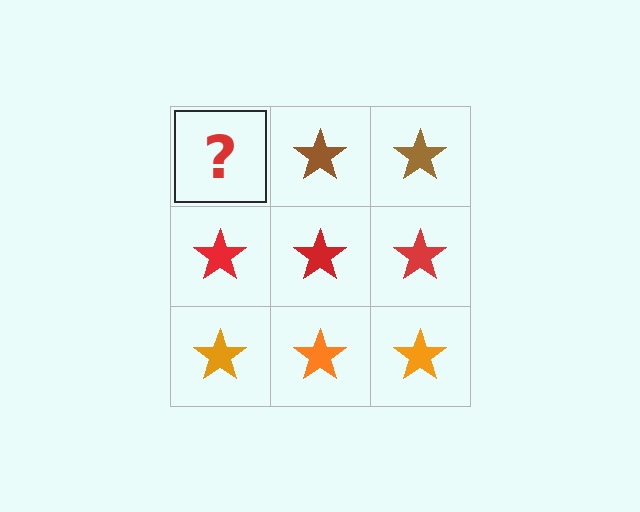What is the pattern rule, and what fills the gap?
The rule is that each row has a consistent color. The gap should be filled with a brown star.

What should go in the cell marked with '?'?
The missing cell should contain a brown star.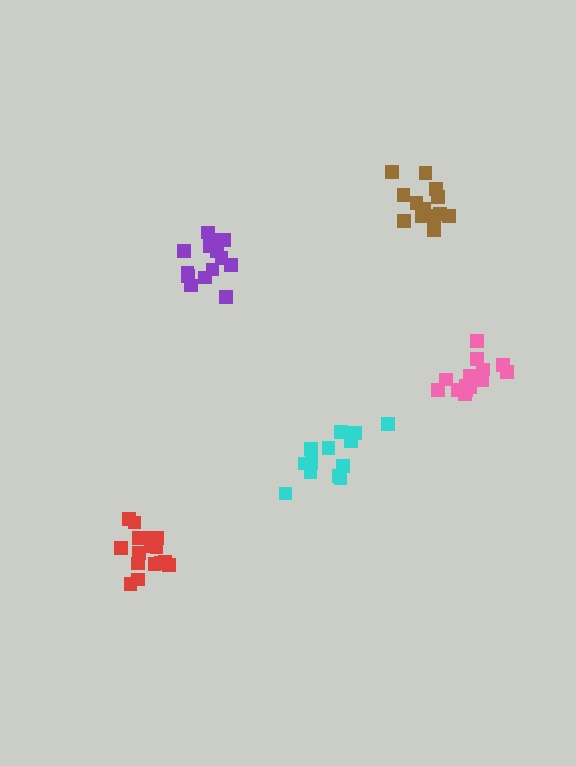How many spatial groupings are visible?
There are 5 spatial groupings.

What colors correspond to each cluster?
The clusters are colored: cyan, red, brown, pink, purple.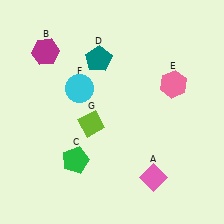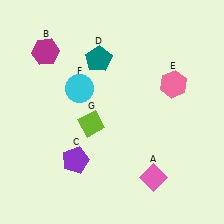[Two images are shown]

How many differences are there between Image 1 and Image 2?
There is 1 difference between the two images.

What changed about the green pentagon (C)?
In Image 1, C is green. In Image 2, it changed to purple.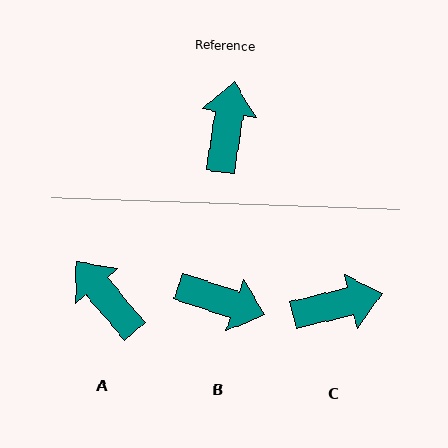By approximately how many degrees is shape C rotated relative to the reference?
Approximately 68 degrees clockwise.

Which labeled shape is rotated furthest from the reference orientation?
B, about 100 degrees away.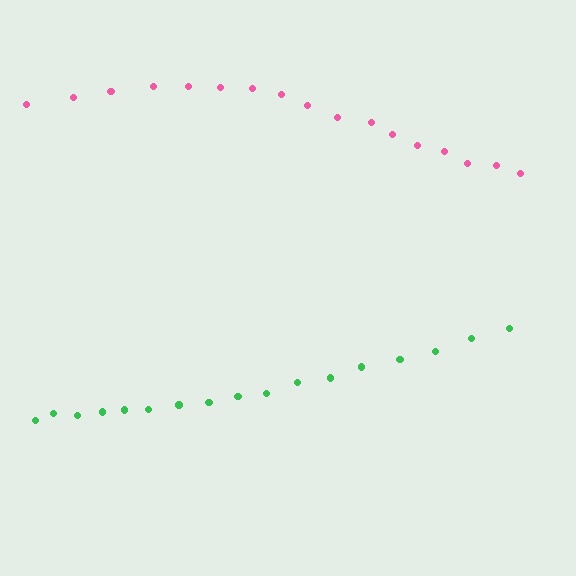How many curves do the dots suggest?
There are 2 distinct paths.